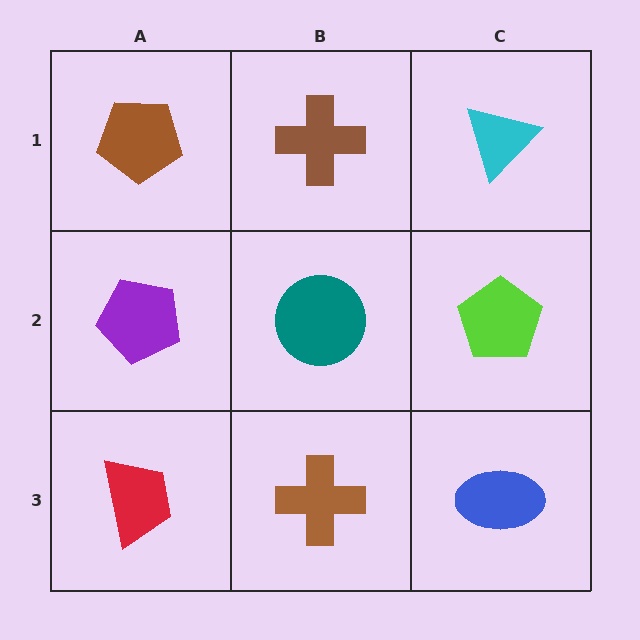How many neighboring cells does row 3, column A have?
2.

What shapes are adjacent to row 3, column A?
A purple pentagon (row 2, column A), a brown cross (row 3, column B).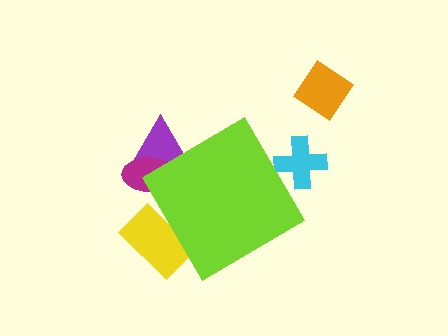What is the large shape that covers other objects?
A lime diamond.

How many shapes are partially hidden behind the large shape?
4 shapes are partially hidden.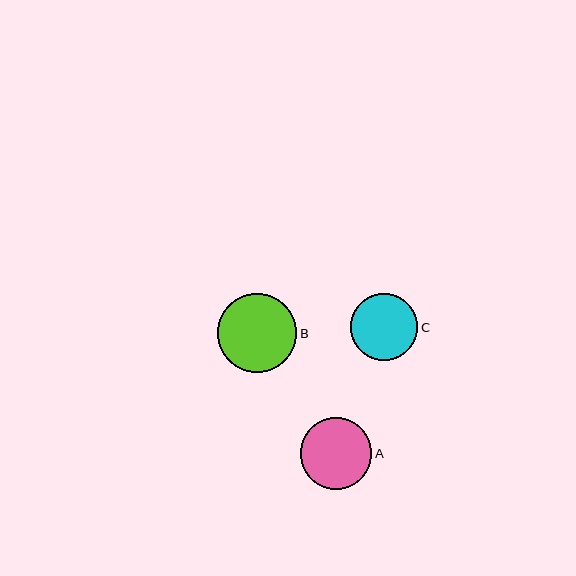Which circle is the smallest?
Circle C is the smallest with a size of approximately 67 pixels.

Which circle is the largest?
Circle B is the largest with a size of approximately 79 pixels.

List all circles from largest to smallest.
From largest to smallest: B, A, C.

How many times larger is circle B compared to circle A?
Circle B is approximately 1.1 times the size of circle A.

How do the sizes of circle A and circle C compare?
Circle A and circle C are approximately the same size.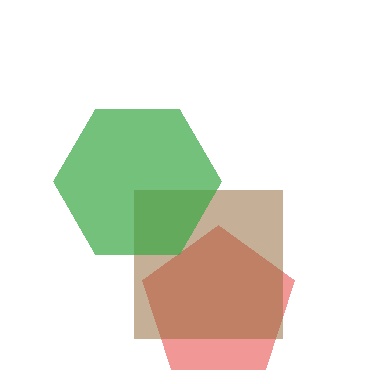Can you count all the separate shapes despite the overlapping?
Yes, there are 3 separate shapes.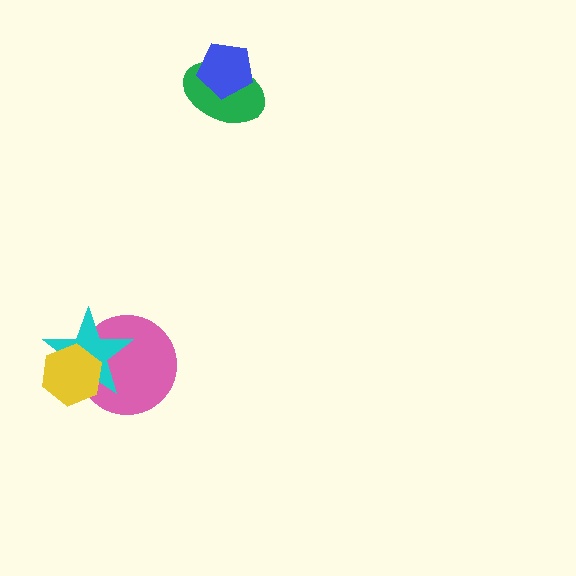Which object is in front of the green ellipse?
The blue pentagon is in front of the green ellipse.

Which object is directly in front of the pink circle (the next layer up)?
The cyan star is directly in front of the pink circle.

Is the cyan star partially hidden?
Yes, it is partially covered by another shape.